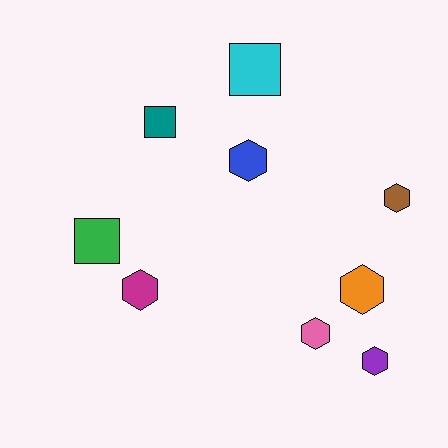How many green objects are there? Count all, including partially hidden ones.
There is 1 green object.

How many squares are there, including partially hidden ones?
There are 3 squares.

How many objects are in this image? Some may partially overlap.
There are 9 objects.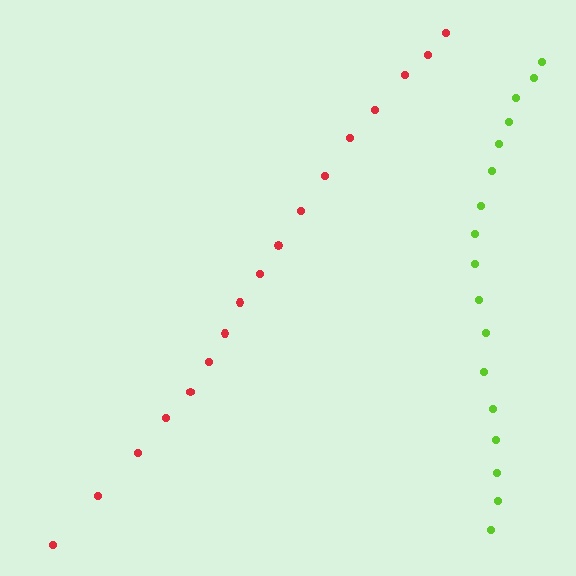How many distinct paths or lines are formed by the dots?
There are 2 distinct paths.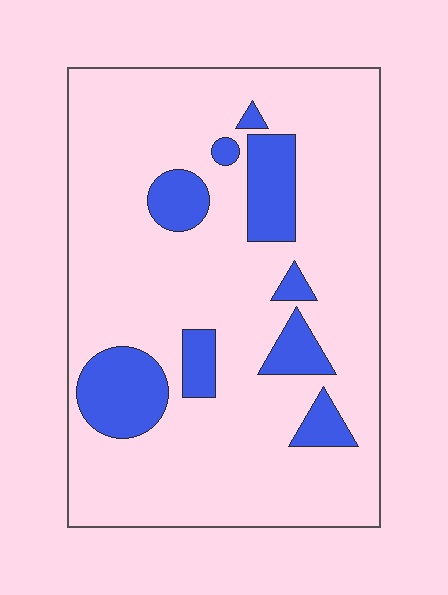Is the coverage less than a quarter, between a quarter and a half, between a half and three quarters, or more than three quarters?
Less than a quarter.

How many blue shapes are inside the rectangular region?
9.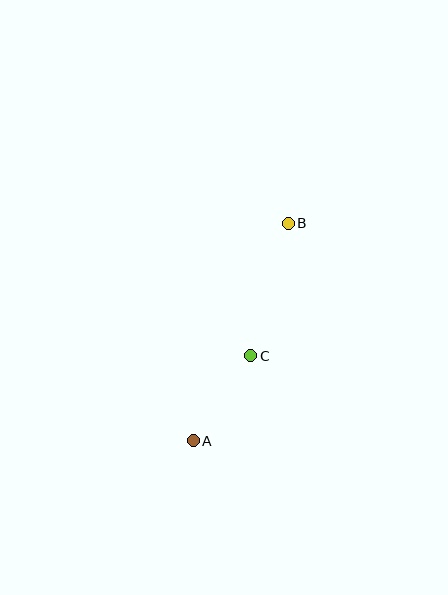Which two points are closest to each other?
Points A and C are closest to each other.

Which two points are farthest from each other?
Points A and B are farthest from each other.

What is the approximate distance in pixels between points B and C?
The distance between B and C is approximately 138 pixels.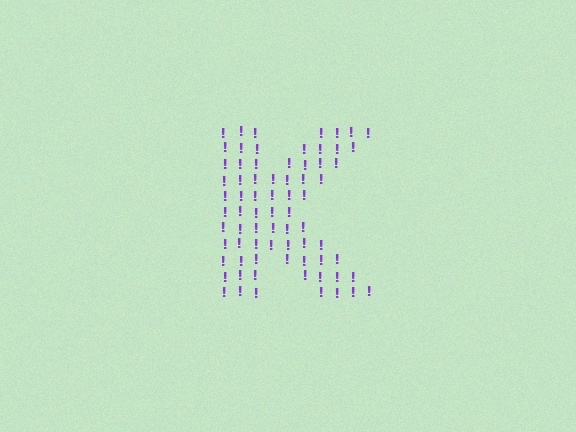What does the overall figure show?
The overall figure shows the letter K.